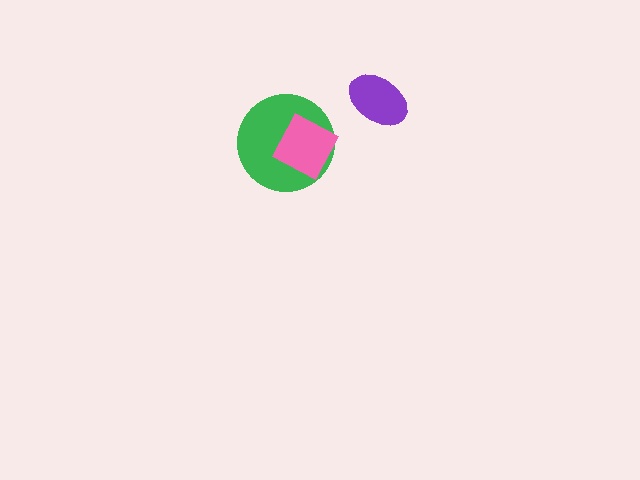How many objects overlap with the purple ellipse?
0 objects overlap with the purple ellipse.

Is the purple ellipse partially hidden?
No, no other shape covers it.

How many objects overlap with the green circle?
1 object overlaps with the green circle.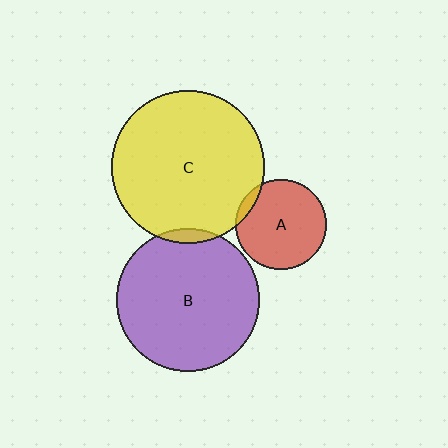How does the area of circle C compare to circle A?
Approximately 2.8 times.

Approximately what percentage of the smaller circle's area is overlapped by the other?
Approximately 5%.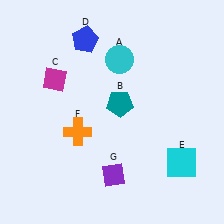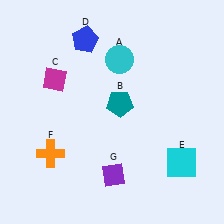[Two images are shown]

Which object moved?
The orange cross (F) moved left.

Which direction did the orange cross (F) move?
The orange cross (F) moved left.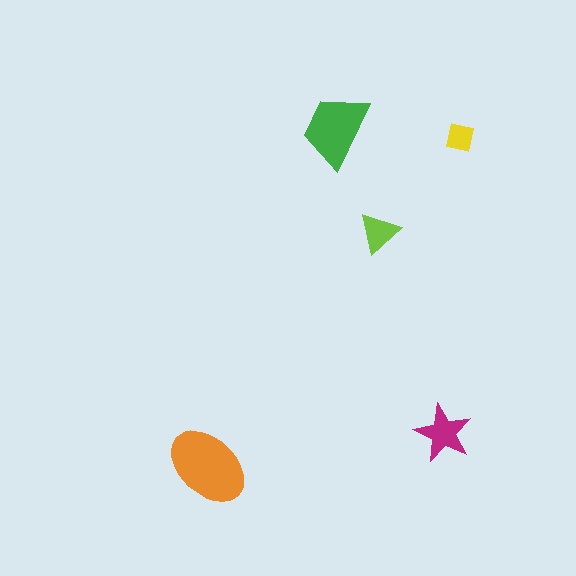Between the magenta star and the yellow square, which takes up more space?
The magenta star.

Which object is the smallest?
The yellow square.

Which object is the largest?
The orange ellipse.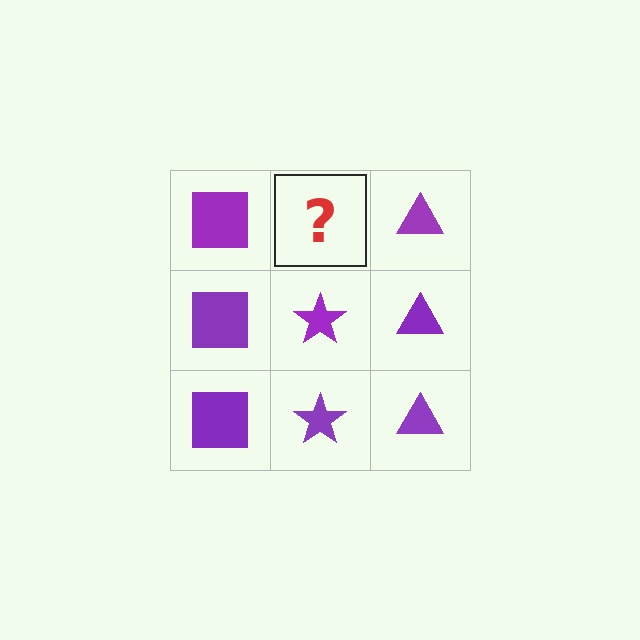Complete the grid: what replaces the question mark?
The question mark should be replaced with a purple star.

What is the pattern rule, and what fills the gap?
The rule is that each column has a consistent shape. The gap should be filled with a purple star.